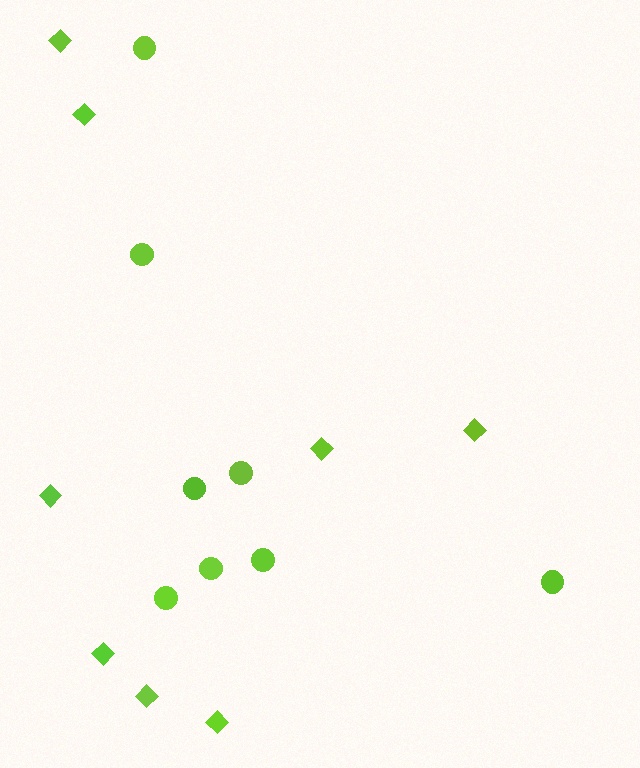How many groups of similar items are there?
There are 2 groups: one group of circles (8) and one group of diamonds (8).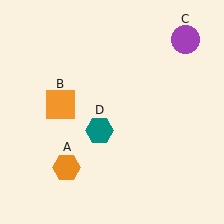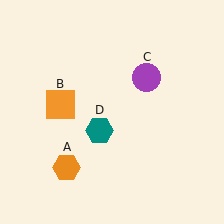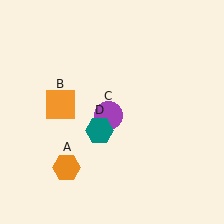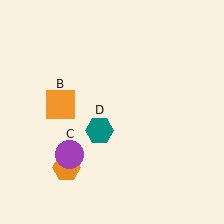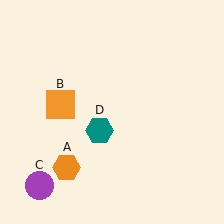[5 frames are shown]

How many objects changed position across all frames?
1 object changed position: purple circle (object C).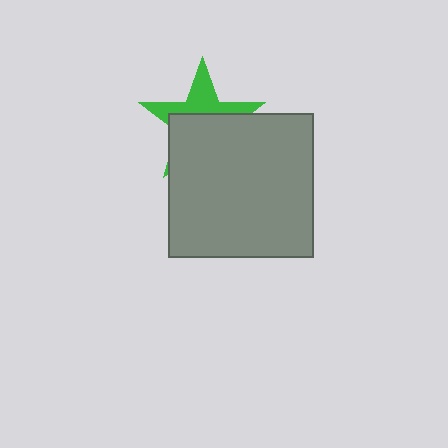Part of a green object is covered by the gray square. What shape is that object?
It is a star.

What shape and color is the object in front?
The object in front is a gray square.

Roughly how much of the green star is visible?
A small part of it is visible (roughly 41%).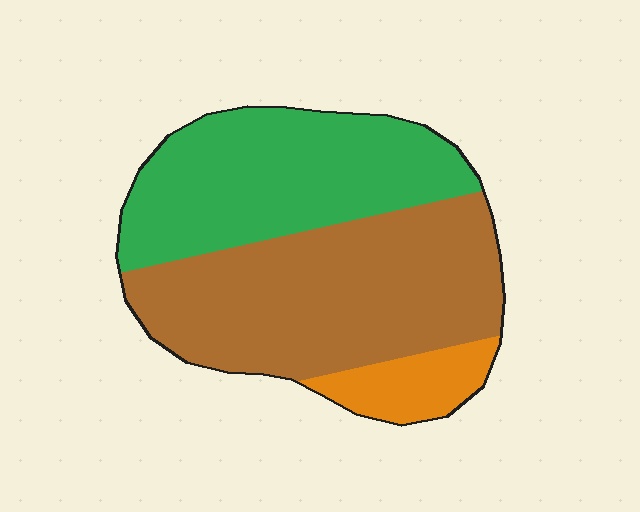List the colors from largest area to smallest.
From largest to smallest: brown, green, orange.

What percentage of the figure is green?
Green covers 40% of the figure.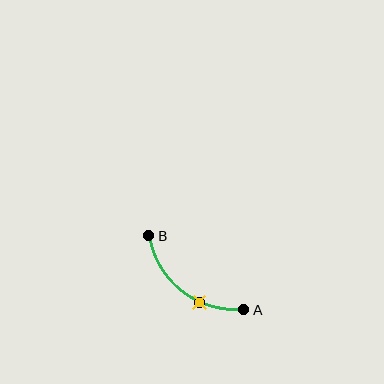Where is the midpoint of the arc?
The arc midpoint is the point on the curve farthest from the straight line joining A and B. It sits below and to the left of that line.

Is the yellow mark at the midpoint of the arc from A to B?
No. The yellow mark lies on the arc but is closer to endpoint A. The arc midpoint would be at the point on the curve equidistant along the arc from both A and B.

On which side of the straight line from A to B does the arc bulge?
The arc bulges below and to the left of the straight line connecting A and B.